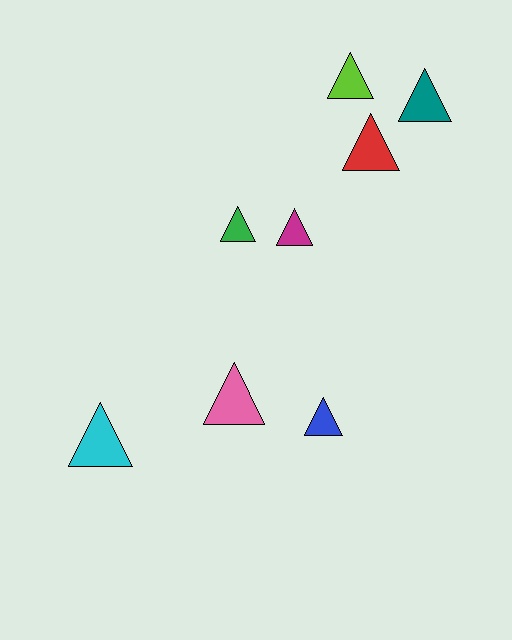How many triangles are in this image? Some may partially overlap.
There are 8 triangles.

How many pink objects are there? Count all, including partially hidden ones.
There is 1 pink object.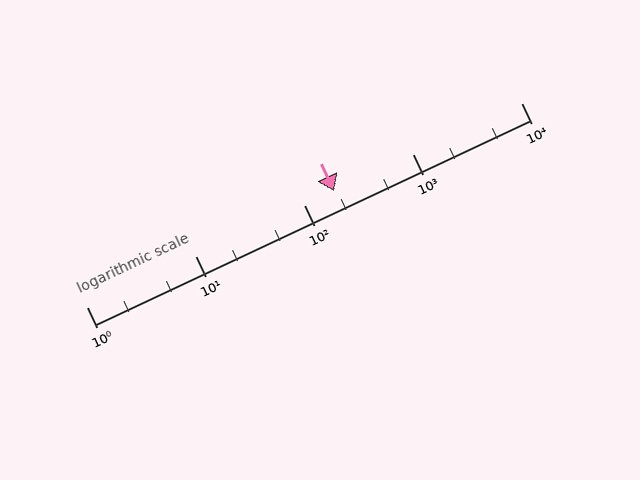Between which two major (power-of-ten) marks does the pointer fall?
The pointer is between 100 and 1000.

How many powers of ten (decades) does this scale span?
The scale spans 4 decades, from 1 to 10000.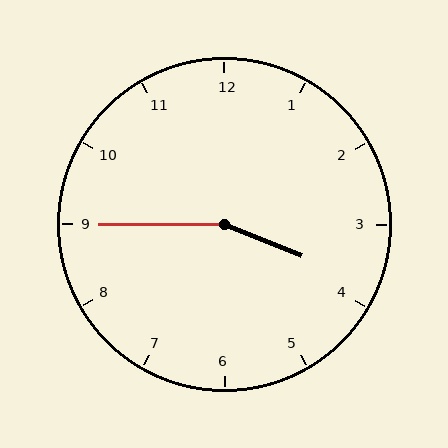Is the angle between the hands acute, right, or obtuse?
It is obtuse.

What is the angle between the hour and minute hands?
Approximately 158 degrees.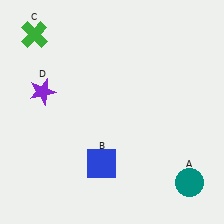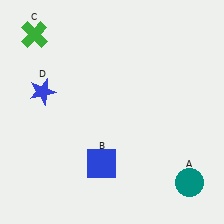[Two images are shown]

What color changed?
The star (D) changed from purple in Image 1 to blue in Image 2.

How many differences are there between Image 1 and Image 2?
There is 1 difference between the two images.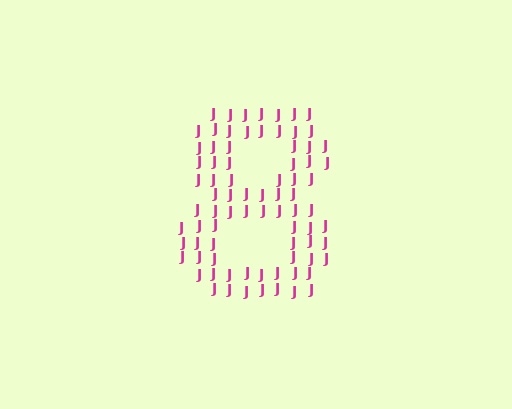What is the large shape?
The large shape is the digit 8.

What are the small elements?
The small elements are letter J's.